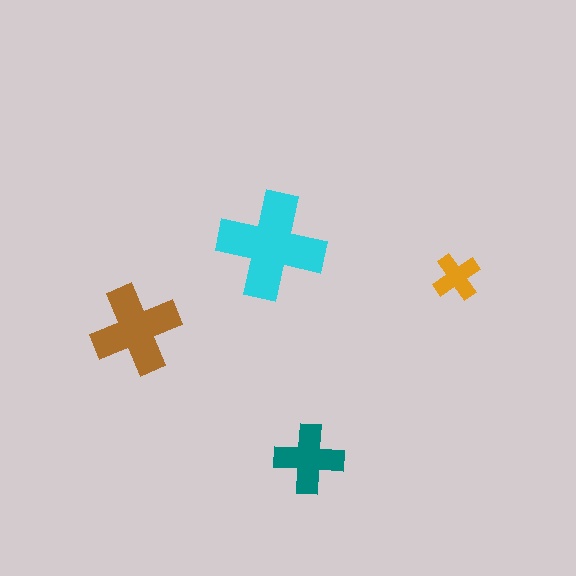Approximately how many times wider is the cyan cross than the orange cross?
About 2 times wider.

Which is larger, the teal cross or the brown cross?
The brown one.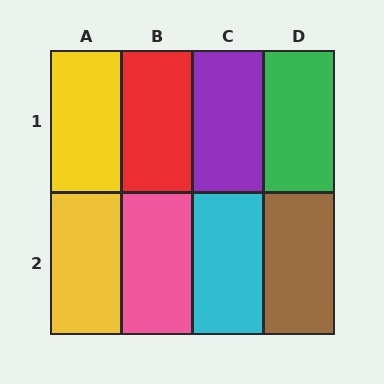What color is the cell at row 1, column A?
Yellow.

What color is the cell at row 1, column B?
Red.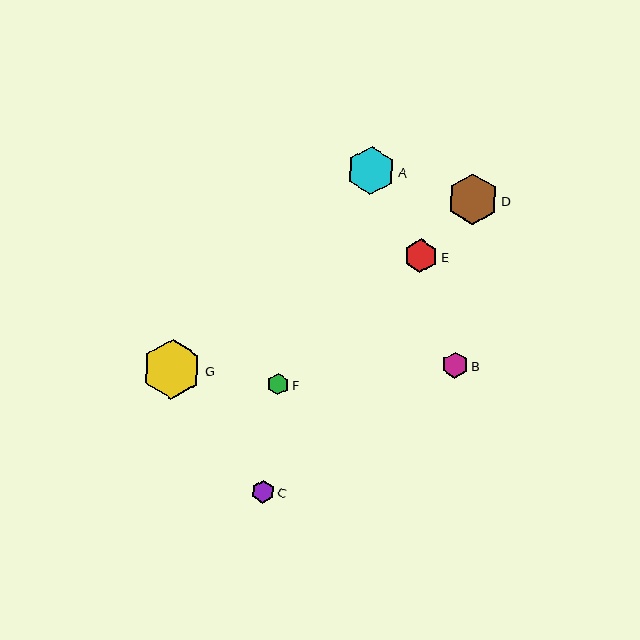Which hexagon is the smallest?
Hexagon F is the smallest with a size of approximately 22 pixels.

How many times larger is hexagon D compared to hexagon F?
Hexagon D is approximately 2.4 times the size of hexagon F.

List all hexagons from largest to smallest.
From largest to smallest: G, D, A, E, B, C, F.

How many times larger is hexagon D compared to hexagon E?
Hexagon D is approximately 1.5 times the size of hexagon E.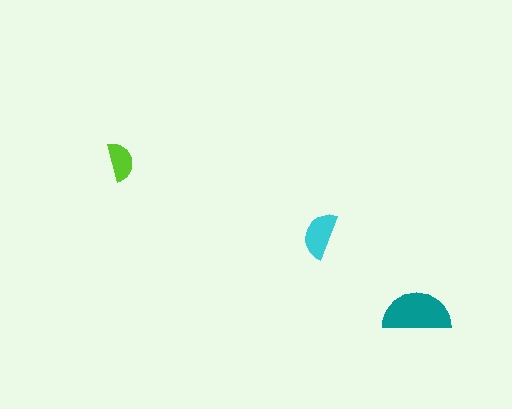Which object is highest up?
The lime semicircle is topmost.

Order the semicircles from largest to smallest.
the teal one, the cyan one, the lime one.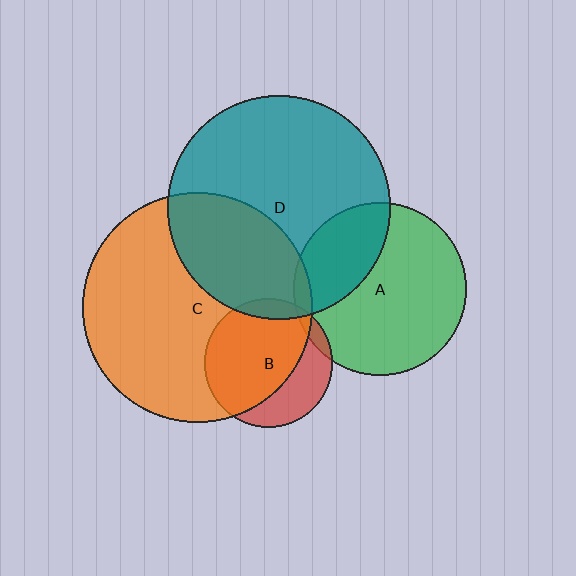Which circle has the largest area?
Circle C (orange).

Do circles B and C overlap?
Yes.